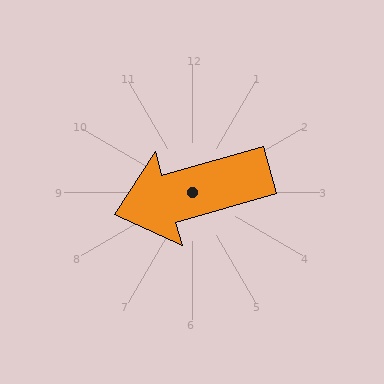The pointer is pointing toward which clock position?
Roughly 8 o'clock.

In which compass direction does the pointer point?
West.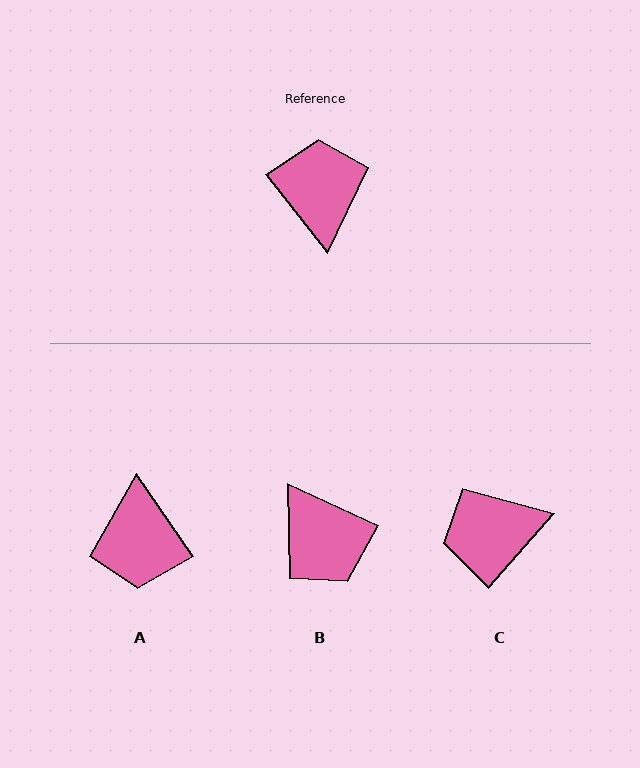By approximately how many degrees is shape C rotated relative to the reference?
Approximately 101 degrees counter-clockwise.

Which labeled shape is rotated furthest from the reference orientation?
A, about 176 degrees away.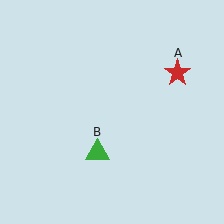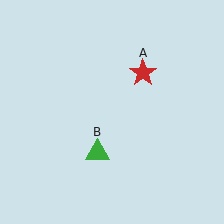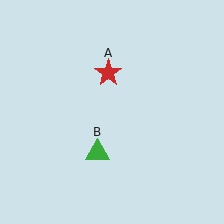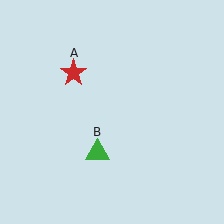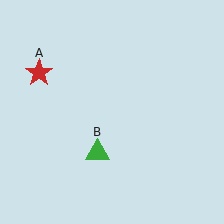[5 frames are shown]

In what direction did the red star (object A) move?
The red star (object A) moved left.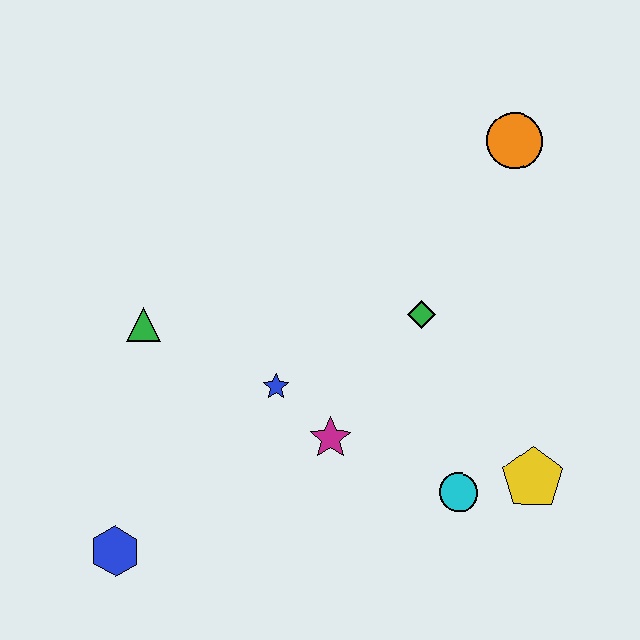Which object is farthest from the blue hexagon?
The orange circle is farthest from the blue hexagon.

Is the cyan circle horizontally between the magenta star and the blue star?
No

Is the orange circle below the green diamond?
No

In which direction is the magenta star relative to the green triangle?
The magenta star is to the right of the green triangle.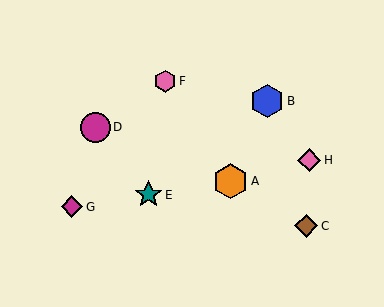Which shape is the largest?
The orange hexagon (labeled A) is the largest.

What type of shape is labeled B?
Shape B is a blue hexagon.